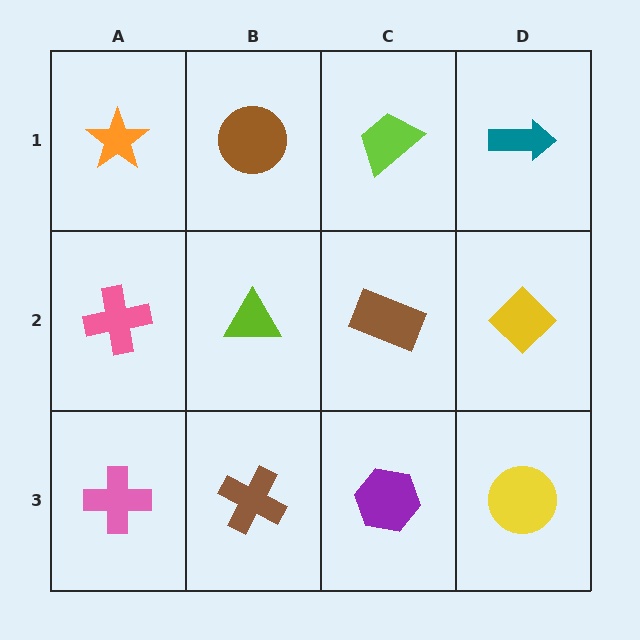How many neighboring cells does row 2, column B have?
4.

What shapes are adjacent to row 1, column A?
A pink cross (row 2, column A), a brown circle (row 1, column B).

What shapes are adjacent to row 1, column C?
A brown rectangle (row 2, column C), a brown circle (row 1, column B), a teal arrow (row 1, column D).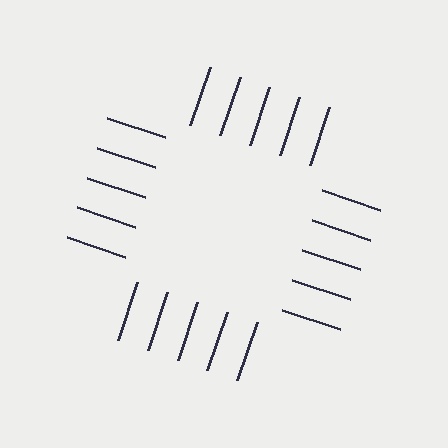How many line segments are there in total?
20 — 5 along each of the 4 edges.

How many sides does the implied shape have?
4 sides — the line-ends trace a square.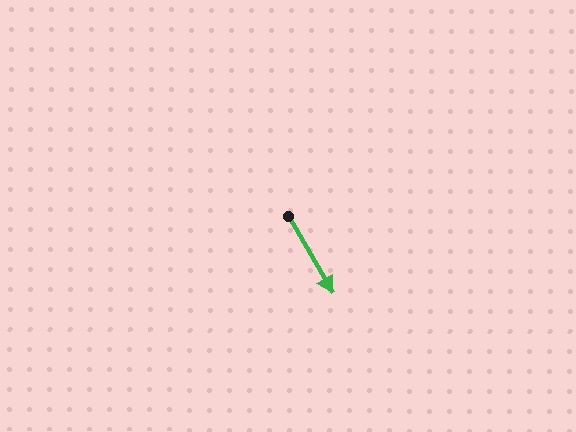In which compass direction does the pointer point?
Southeast.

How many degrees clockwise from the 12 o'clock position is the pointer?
Approximately 150 degrees.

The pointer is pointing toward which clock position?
Roughly 5 o'clock.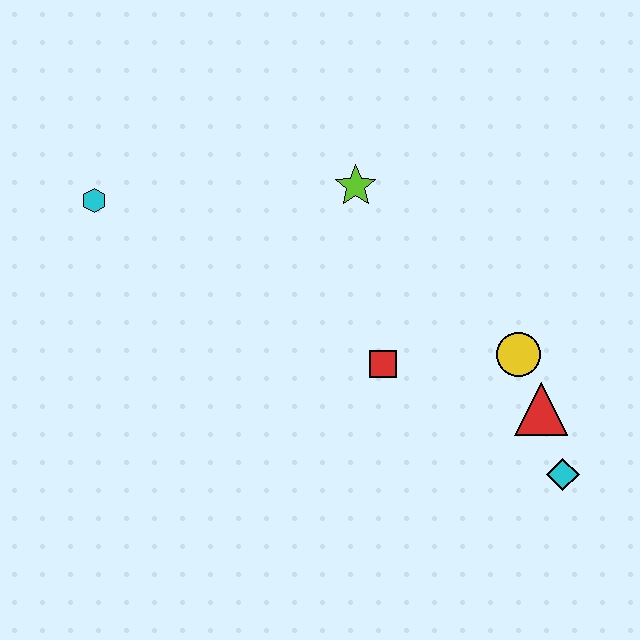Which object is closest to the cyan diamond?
The red triangle is closest to the cyan diamond.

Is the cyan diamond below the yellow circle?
Yes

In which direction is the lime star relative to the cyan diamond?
The lime star is above the cyan diamond.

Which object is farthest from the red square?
The cyan hexagon is farthest from the red square.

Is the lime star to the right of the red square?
No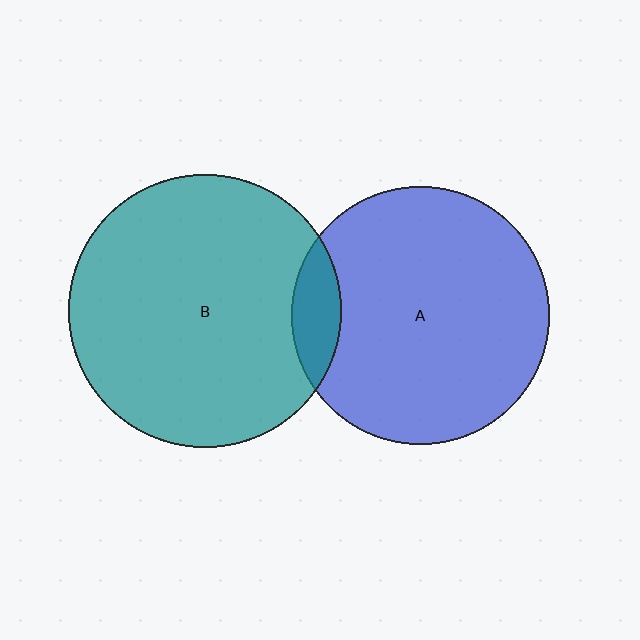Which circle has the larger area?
Circle B (teal).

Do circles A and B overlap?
Yes.